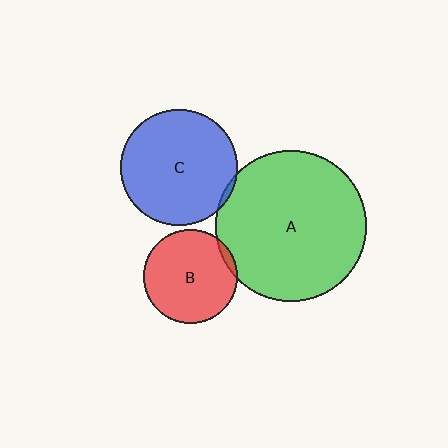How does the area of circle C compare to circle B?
Approximately 1.5 times.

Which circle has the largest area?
Circle A (green).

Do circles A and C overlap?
Yes.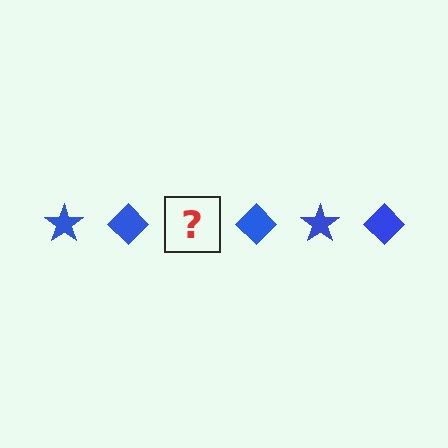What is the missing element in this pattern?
The missing element is a blue star.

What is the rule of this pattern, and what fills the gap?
The rule is that the pattern cycles through star, diamond shapes in blue. The gap should be filled with a blue star.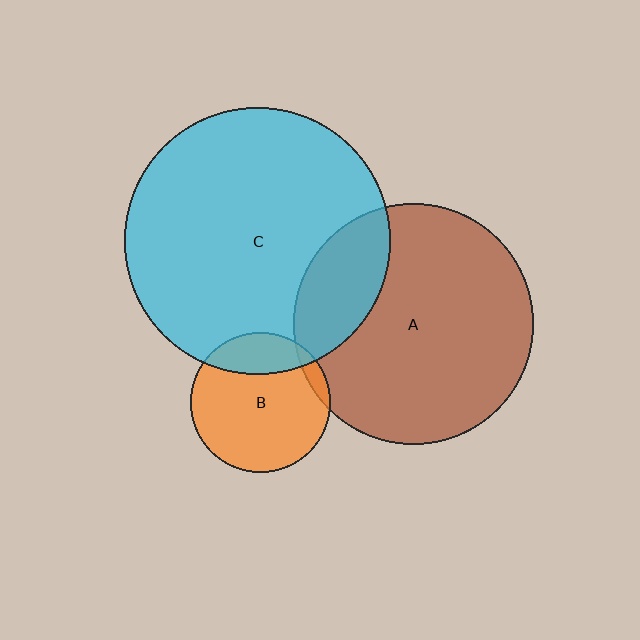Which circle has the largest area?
Circle C (cyan).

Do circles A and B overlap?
Yes.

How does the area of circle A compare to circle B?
Approximately 2.9 times.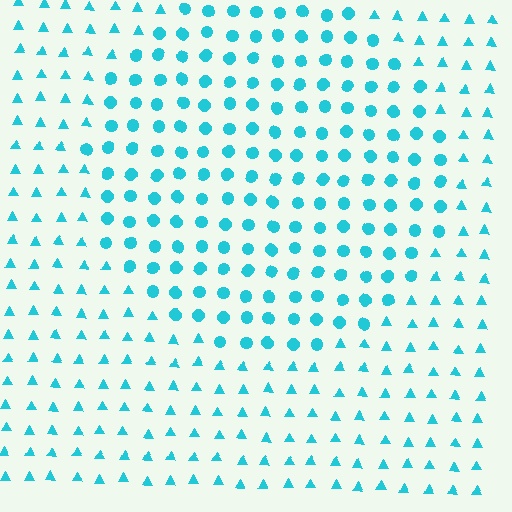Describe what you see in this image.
The image is filled with small cyan elements arranged in a uniform grid. A circle-shaped region contains circles, while the surrounding area contains triangles. The boundary is defined purely by the change in element shape.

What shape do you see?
I see a circle.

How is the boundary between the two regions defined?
The boundary is defined by a change in element shape: circles inside vs. triangles outside. All elements share the same color and spacing.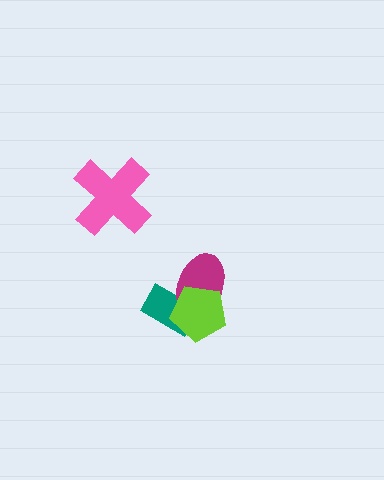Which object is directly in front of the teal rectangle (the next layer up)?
The magenta ellipse is directly in front of the teal rectangle.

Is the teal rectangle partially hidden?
Yes, it is partially covered by another shape.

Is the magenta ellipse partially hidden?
Yes, it is partially covered by another shape.